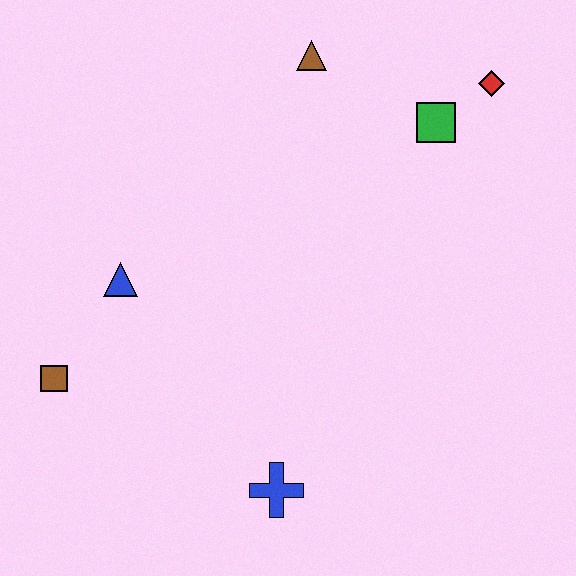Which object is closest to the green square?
The red diamond is closest to the green square.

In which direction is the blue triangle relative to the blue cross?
The blue triangle is above the blue cross.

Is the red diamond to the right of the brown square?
Yes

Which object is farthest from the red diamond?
The brown square is farthest from the red diamond.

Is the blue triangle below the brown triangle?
Yes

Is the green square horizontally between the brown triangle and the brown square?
No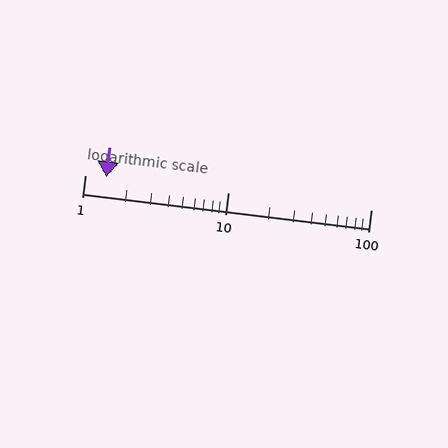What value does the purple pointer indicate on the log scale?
The pointer indicates approximately 1.4.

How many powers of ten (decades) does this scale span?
The scale spans 2 decades, from 1 to 100.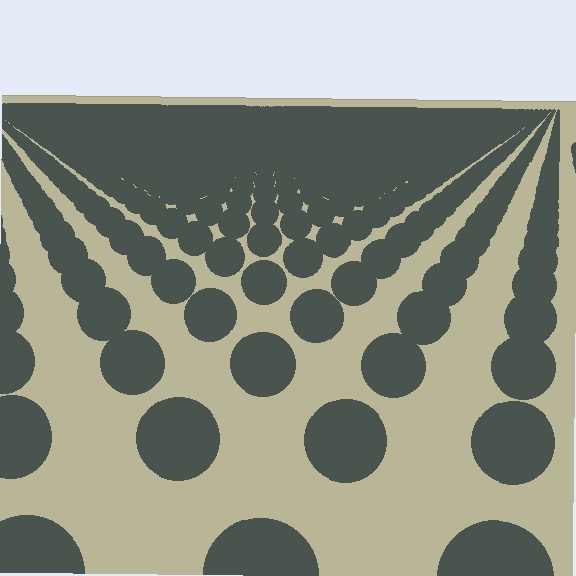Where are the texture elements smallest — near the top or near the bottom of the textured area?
Near the top.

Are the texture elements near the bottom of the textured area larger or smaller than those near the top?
Larger. Near the bottom, elements are closer to the viewer and appear at a bigger on-screen size.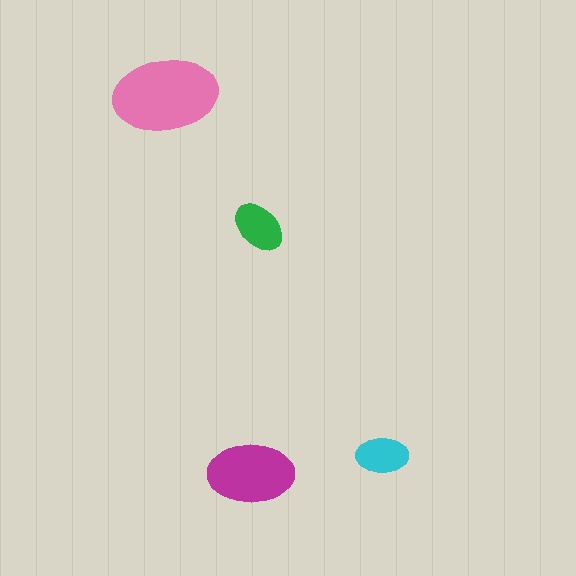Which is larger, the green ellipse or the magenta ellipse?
The magenta one.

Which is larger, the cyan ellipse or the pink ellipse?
The pink one.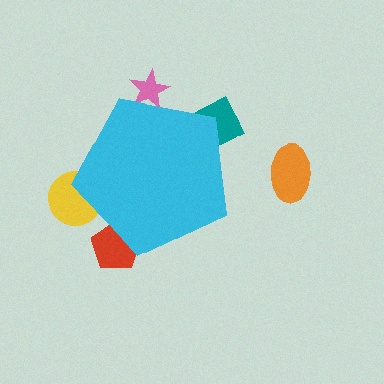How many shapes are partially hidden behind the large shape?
4 shapes are partially hidden.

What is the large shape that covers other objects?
A cyan pentagon.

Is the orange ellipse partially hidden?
No, the orange ellipse is fully visible.